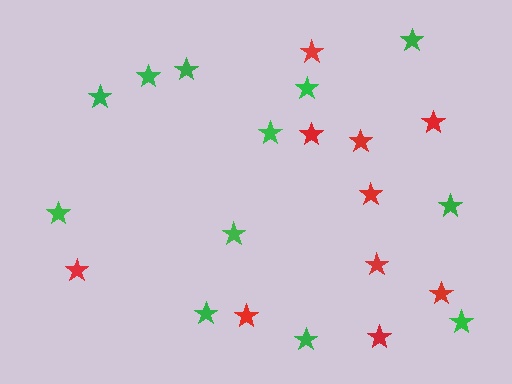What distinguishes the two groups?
There are 2 groups: one group of red stars (10) and one group of green stars (12).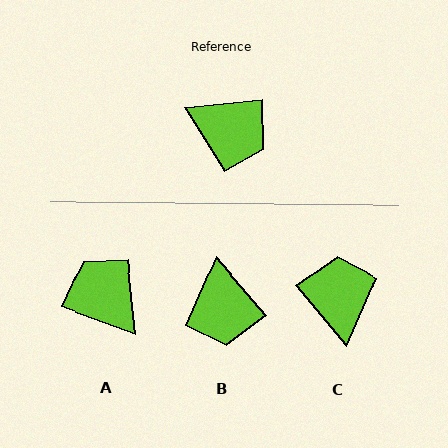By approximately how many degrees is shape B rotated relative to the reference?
Approximately 55 degrees clockwise.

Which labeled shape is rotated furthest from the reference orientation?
A, about 154 degrees away.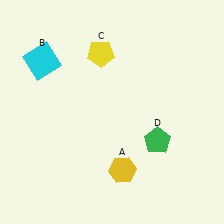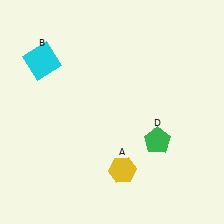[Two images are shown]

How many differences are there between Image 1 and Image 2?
There is 1 difference between the two images.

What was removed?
The yellow pentagon (C) was removed in Image 2.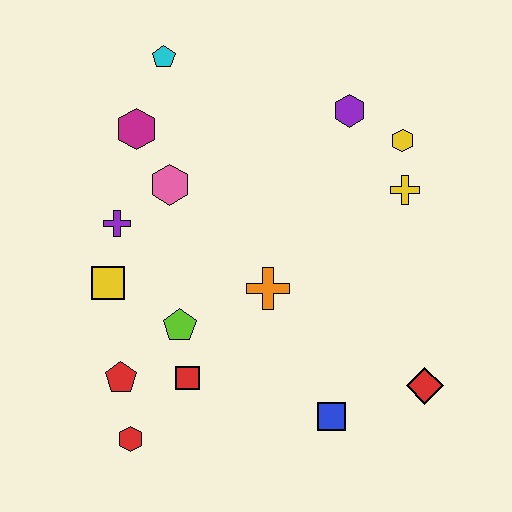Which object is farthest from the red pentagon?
The yellow hexagon is farthest from the red pentagon.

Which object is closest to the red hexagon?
The red pentagon is closest to the red hexagon.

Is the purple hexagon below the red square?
No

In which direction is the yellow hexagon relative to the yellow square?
The yellow hexagon is to the right of the yellow square.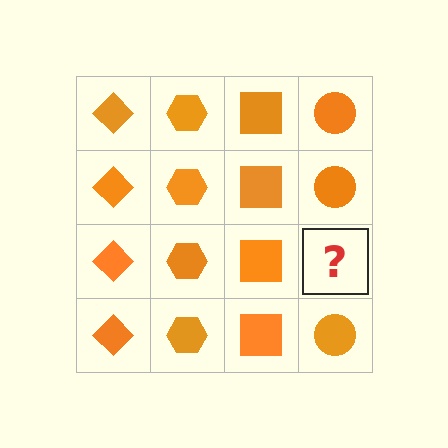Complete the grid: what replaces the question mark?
The question mark should be replaced with an orange circle.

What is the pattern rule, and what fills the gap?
The rule is that each column has a consistent shape. The gap should be filled with an orange circle.